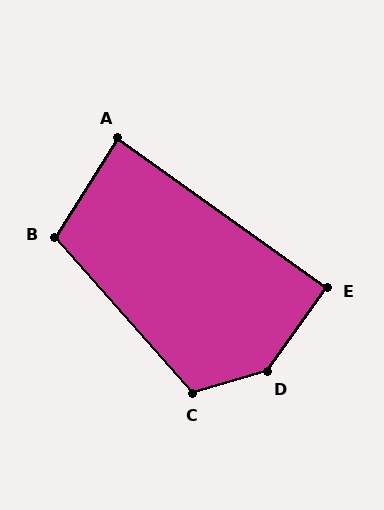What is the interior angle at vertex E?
Approximately 90 degrees (approximately right).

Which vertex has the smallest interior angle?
A, at approximately 87 degrees.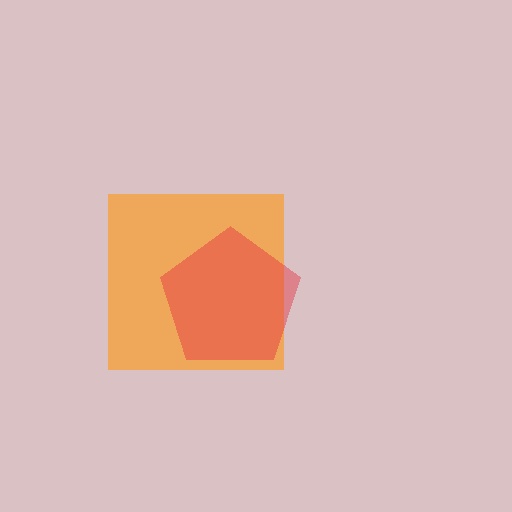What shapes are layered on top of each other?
The layered shapes are: an orange square, a red pentagon.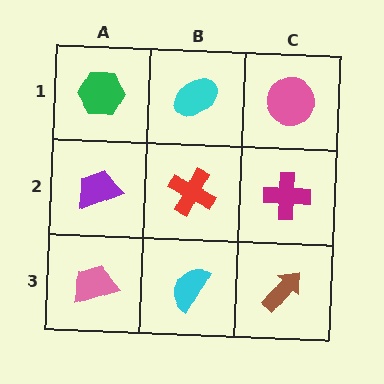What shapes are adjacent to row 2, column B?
A cyan ellipse (row 1, column B), a cyan semicircle (row 3, column B), a purple trapezoid (row 2, column A), a magenta cross (row 2, column C).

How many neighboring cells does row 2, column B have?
4.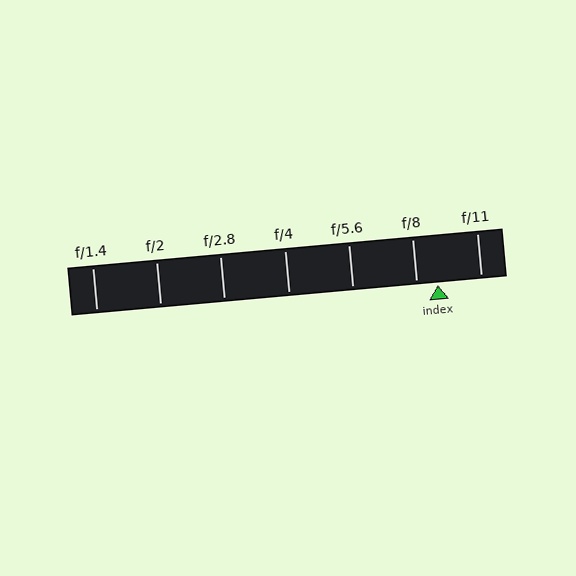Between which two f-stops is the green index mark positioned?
The index mark is between f/8 and f/11.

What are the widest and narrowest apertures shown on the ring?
The widest aperture shown is f/1.4 and the narrowest is f/11.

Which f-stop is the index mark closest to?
The index mark is closest to f/8.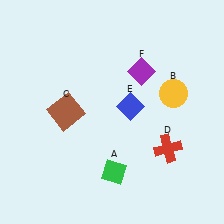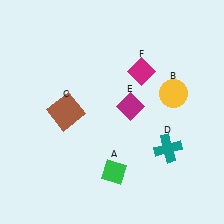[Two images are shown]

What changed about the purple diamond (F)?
In Image 1, F is purple. In Image 2, it changed to magenta.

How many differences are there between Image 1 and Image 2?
There are 3 differences between the two images.